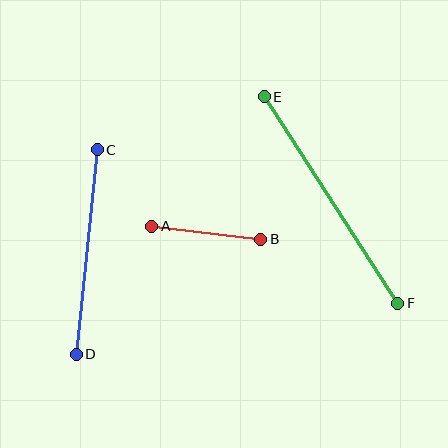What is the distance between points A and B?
The distance is approximately 109 pixels.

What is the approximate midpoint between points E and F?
The midpoint is at approximately (331, 200) pixels.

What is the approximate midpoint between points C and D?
The midpoint is at approximately (87, 252) pixels.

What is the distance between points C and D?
The distance is approximately 205 pixels.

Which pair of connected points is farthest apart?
Points E and F are farthest apart.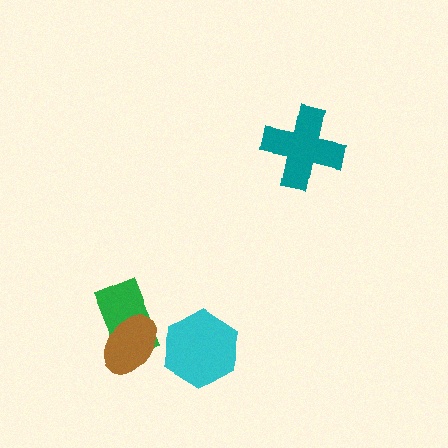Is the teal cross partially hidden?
No, no other shape covers it.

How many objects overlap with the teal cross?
0 objects overlap with the teal cross.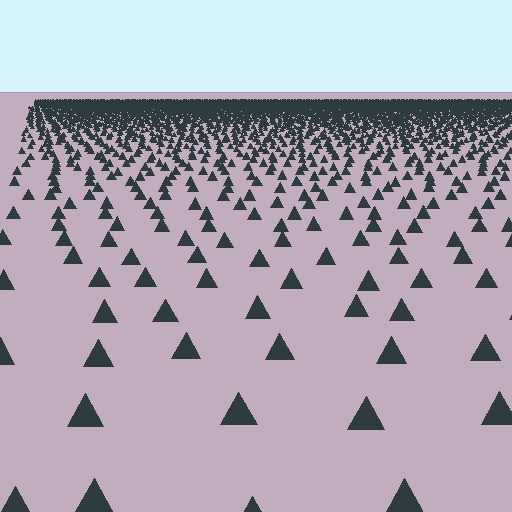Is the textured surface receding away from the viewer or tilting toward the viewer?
The surface is receding away from the viewer. Texture elements get smaller and denser toward the top.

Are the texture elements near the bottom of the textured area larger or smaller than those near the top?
Larger. Near the bottom, elements are closer to the viewer and appear at a bigger on-screen size.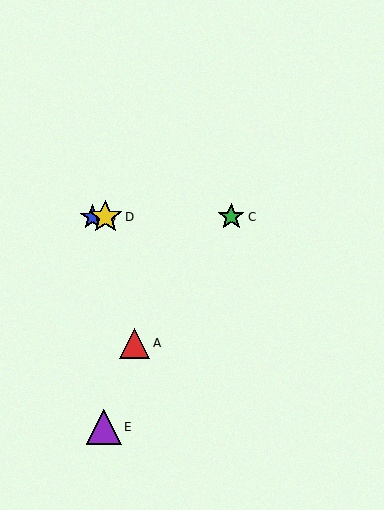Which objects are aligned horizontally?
Objects B, C, D are aligned horizontally.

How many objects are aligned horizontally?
3 objects (B, C, D) are aligned horizontally.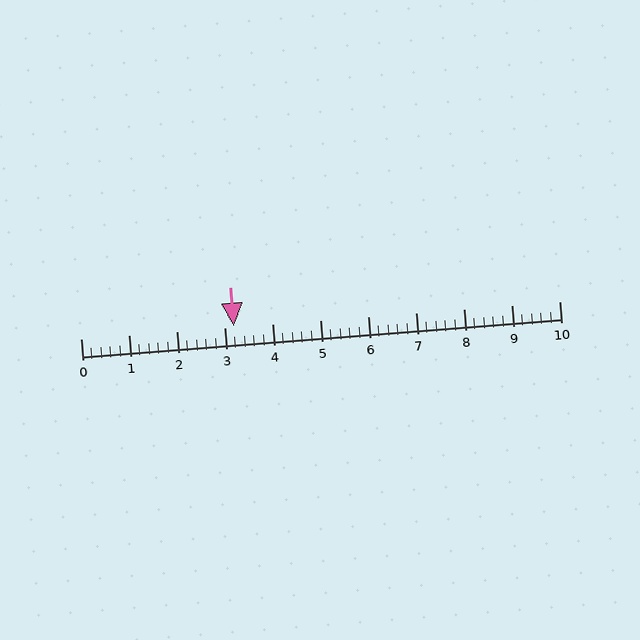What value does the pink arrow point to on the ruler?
The pink arrow points to approximately 3.2.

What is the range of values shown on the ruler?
The ruler shows values from 0 to 10.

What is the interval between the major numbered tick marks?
The major tick marks are spaced 1 units apart.